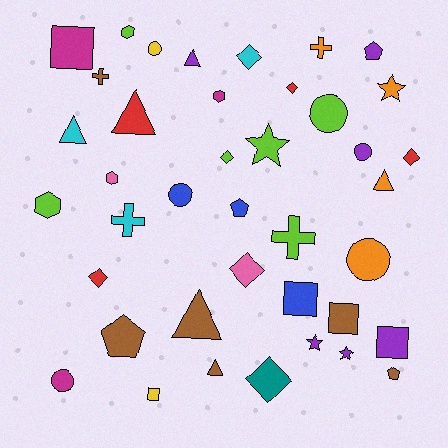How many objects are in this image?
There are 40 objects.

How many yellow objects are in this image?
There are 2 yellow objects.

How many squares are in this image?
There are 5 squares.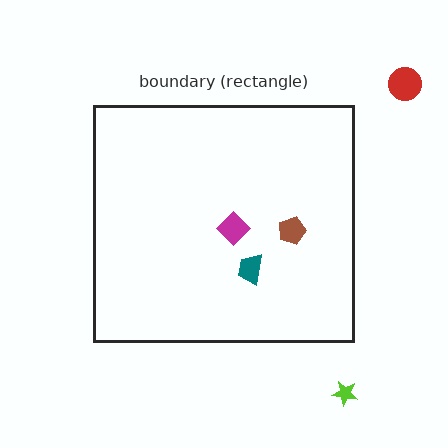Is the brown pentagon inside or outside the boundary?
Inside.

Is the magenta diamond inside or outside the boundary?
Inside.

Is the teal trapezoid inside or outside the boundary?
Inside.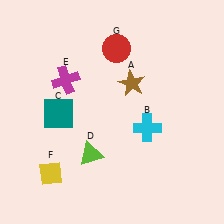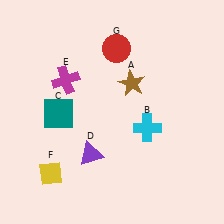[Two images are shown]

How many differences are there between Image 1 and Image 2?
There is 1 difference between the two images.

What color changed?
The triangle (D) changed from lime in Image 1 to purple in Image 2.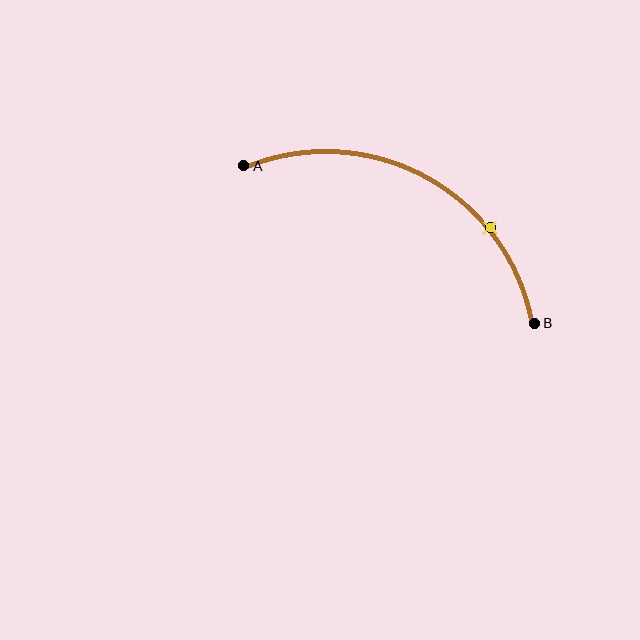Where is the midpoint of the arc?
The arc midpoint is the point on the curve farthest from the straight line joining A and B. It sits above that line.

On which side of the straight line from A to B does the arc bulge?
The arc bulges above the straight line connecting A and B.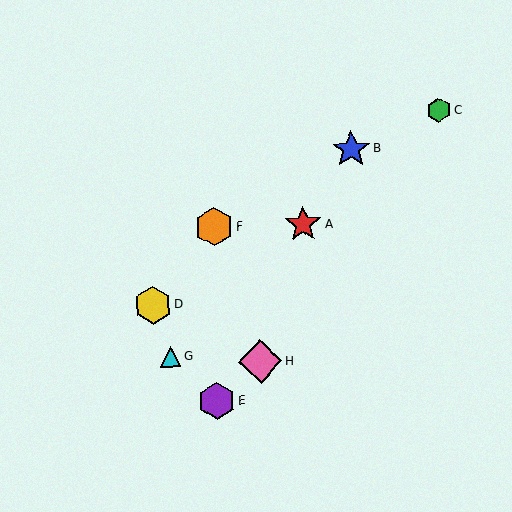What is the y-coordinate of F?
Object F is at y≈227.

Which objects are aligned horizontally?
Objects A, F are aligned horizontally.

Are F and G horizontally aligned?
No, F is at y≈227 and G is at y≈356.